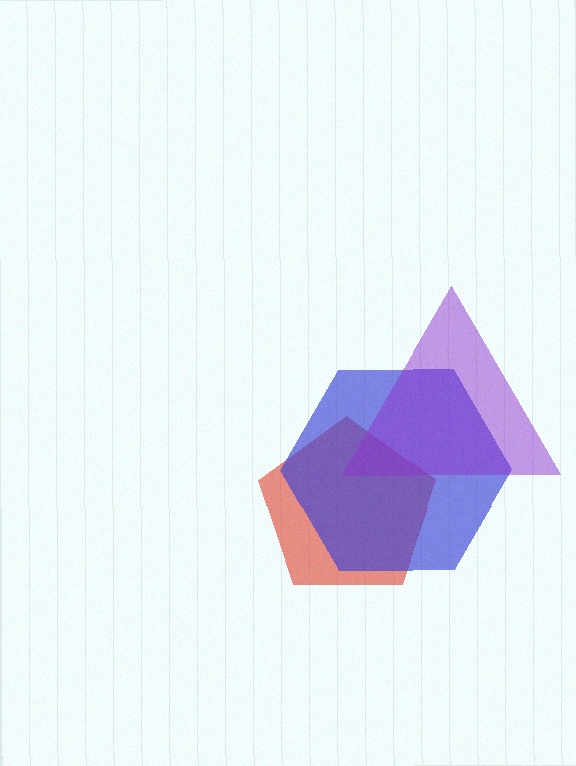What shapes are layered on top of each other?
The layered shapes are: a red pentagon, a blue hexagon, a purple triangle.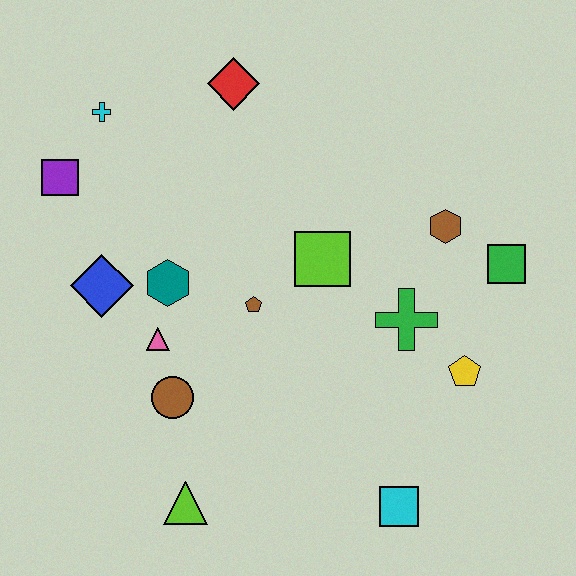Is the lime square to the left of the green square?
Yes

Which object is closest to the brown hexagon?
The green square is closest to the brown hexagon.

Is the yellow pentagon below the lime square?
Yes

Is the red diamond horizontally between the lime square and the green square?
No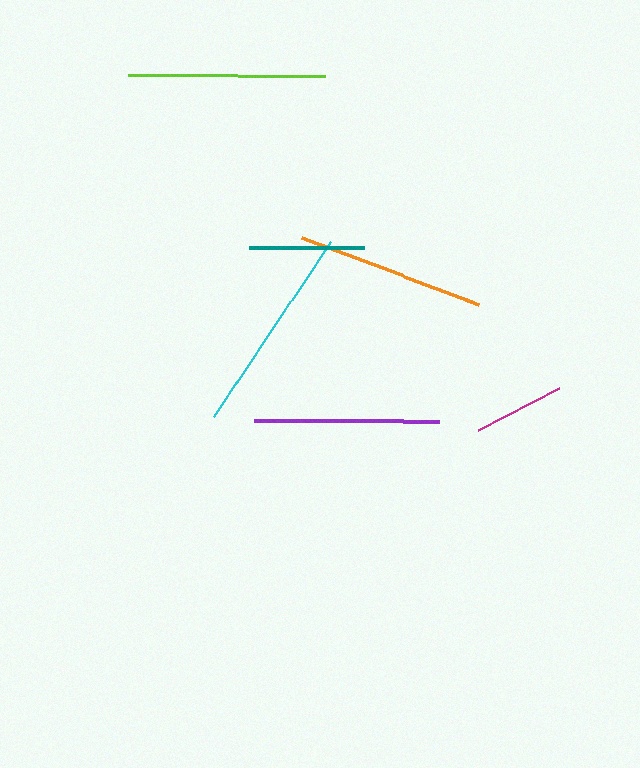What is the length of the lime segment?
The lime segment is approximately 197 pixels long.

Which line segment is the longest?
The cyan line is the longest at approximately 211 pixels.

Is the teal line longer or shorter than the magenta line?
The teal line is longer than the magenta line.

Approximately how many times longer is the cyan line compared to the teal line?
The cyan line is approximately 1.8 times the length of the teal line.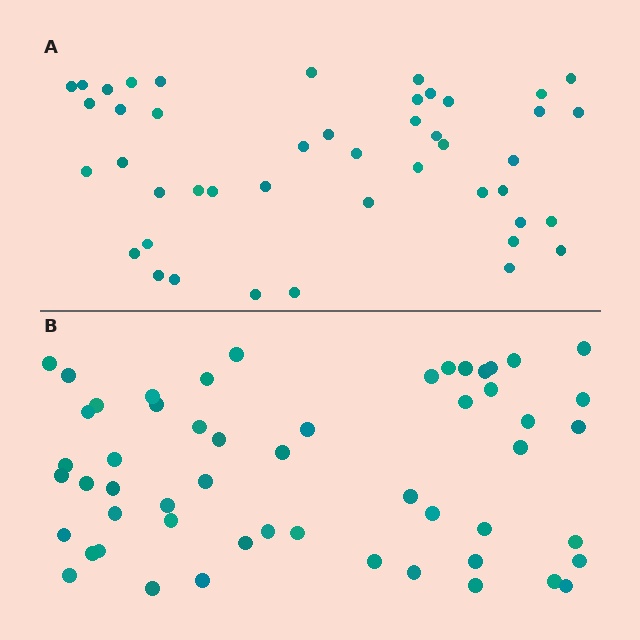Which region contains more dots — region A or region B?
Region B (the bottom region) has more dots.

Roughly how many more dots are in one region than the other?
Region B has roughly 8 or so more dots than region A.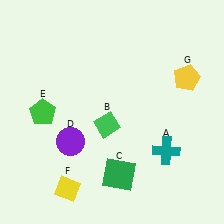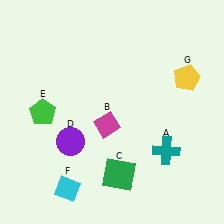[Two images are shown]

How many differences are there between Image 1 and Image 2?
There are 2 differences between the two images.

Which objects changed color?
B changed from green to magenta. F changed from yellow to cyan.